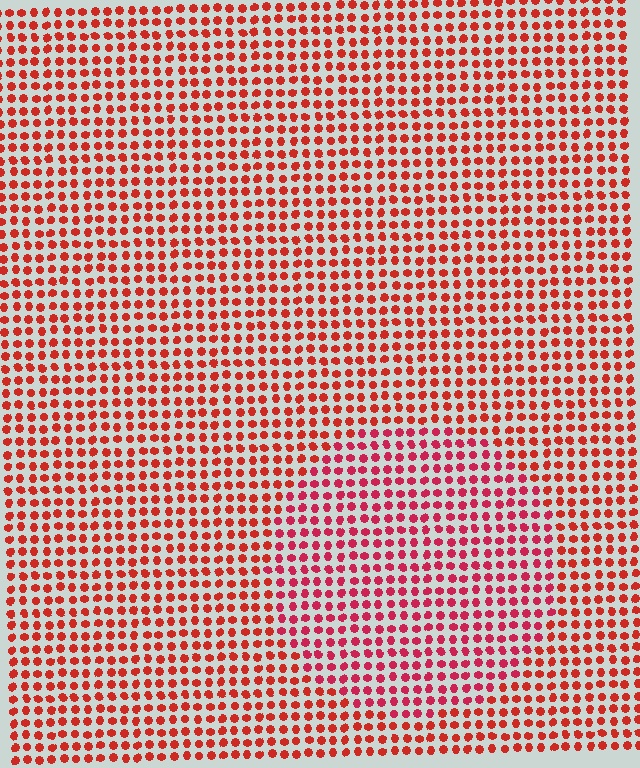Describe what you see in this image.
The image is filled with small red elements in a uniform arrangement. A circle-shaped region is visible where the elements are tinted to a slightly different hue, forming a subtle color boundary.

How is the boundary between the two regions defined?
The boundary is defined purely by a slight shift in hue (about 20 degrees). Spacing, size, and orientation are identical on both sides.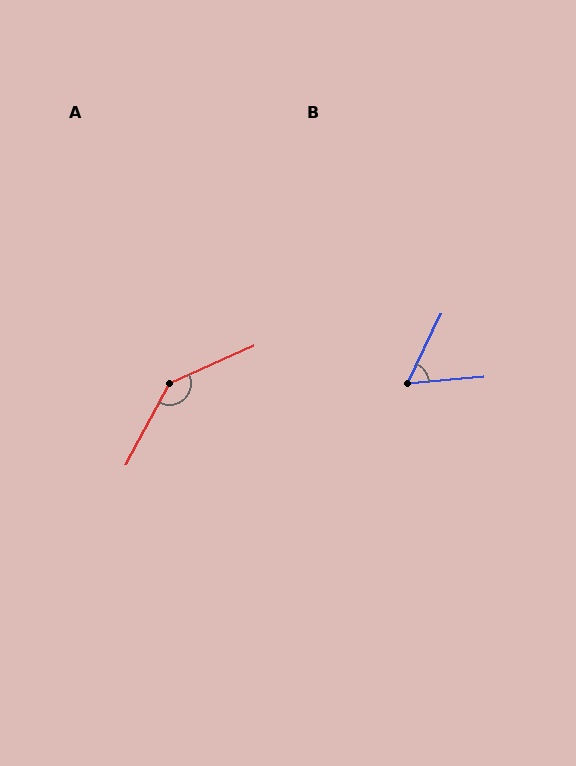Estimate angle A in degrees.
Approximately 142 degrees.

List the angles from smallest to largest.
B (59°), A (142°).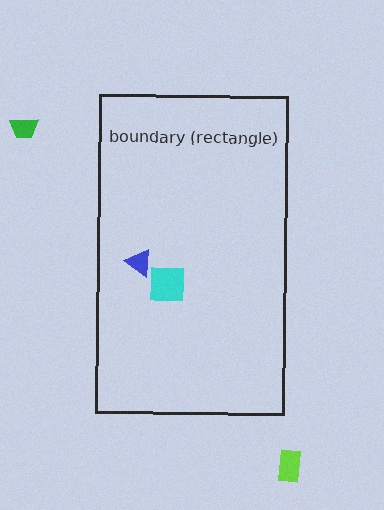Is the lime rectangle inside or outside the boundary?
Outside.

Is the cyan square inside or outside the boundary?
Inside.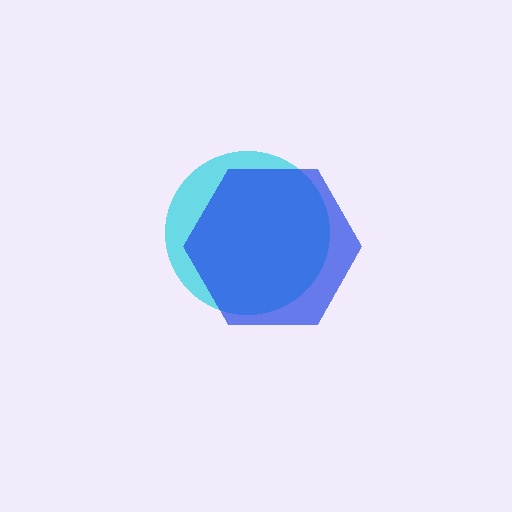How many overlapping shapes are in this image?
There are 2 overlapping shapes in the image.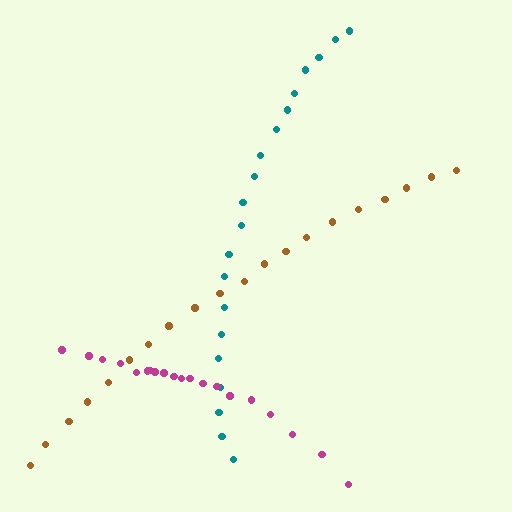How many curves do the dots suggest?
There are 3 distinct paths.